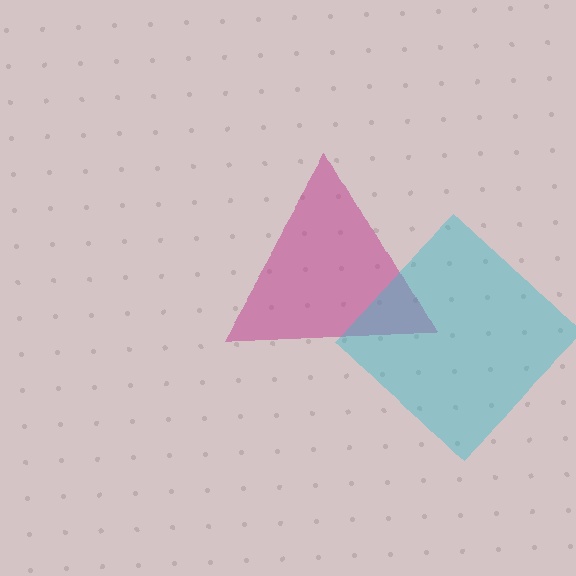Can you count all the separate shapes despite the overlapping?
Yes, there are 2 separate shapes.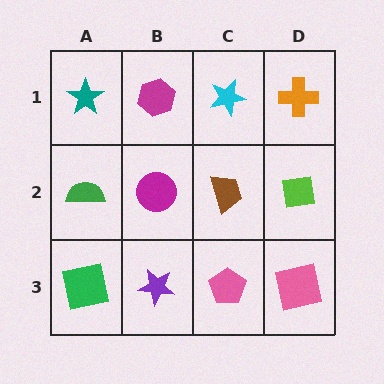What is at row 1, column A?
A teal star.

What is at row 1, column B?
A magenta hexagon.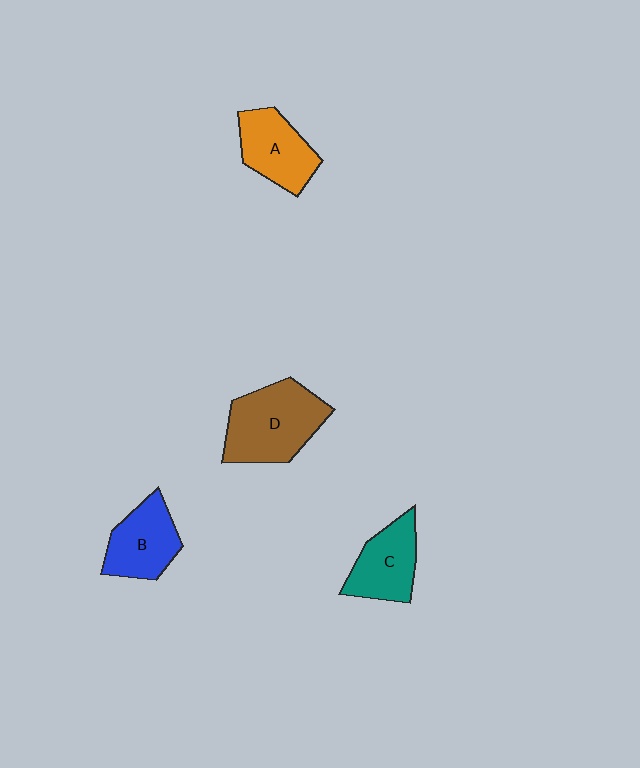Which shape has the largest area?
Shape D (brown).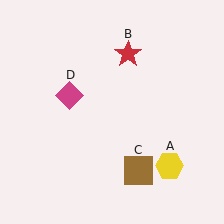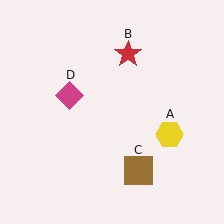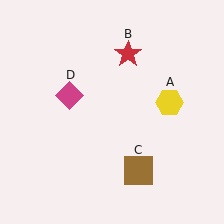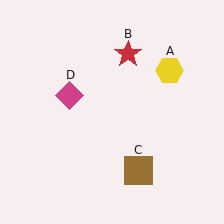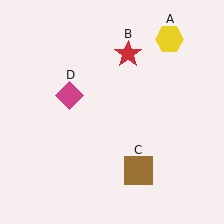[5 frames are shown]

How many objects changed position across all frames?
1 object changed position: yellow hexagon (object A).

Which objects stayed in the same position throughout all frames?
Red star (object B) and brown square (object C) and magenta diamond (object D) remained stationary.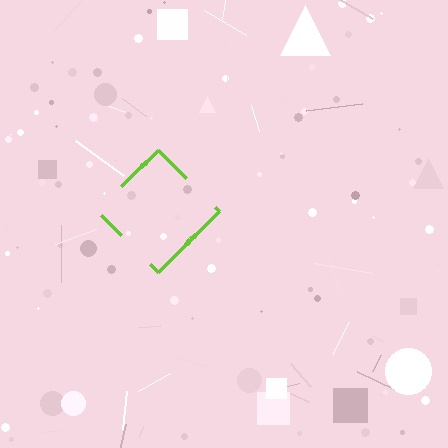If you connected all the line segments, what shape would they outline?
They would outline a diamond.